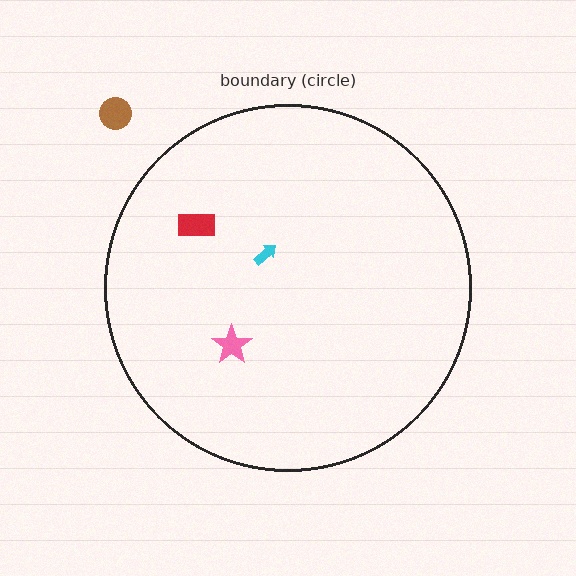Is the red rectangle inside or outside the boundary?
Inside.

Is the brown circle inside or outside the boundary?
Outside.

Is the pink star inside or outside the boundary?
Inside.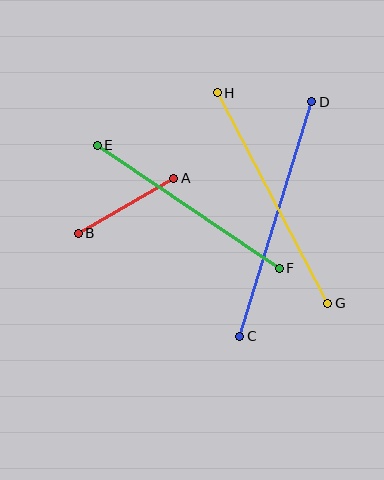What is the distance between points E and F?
The distance is approximately 220 pixels.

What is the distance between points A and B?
The distance is approximately 110 pixels.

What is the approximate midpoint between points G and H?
The midpoint is at approximately (273, 198) pixels.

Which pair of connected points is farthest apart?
Points C and D are farthest apart.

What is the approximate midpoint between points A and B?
The midpoint is at approximately (126, 206) pixels.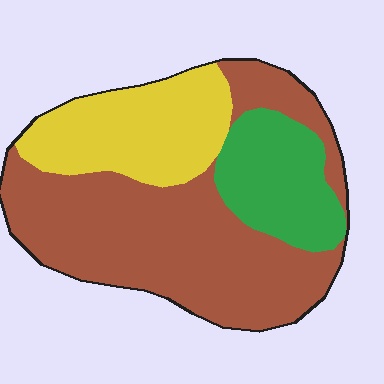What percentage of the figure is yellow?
Yellow takes up about one quarter (1/4) of the figure.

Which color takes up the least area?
Green, at roughly 20%.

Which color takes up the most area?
Brown, at roughly 55%.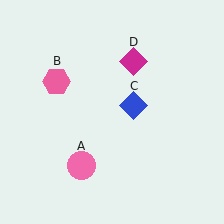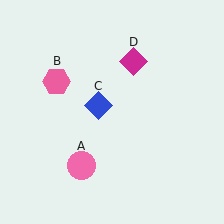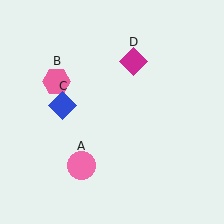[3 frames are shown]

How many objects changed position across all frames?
1 object changed position: blue diamond (object C).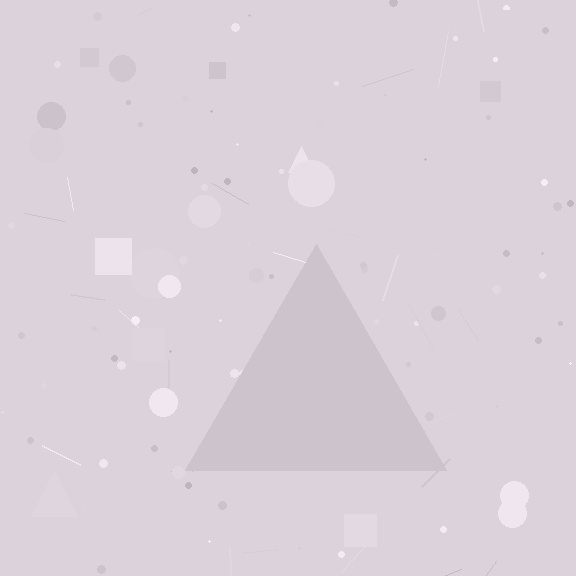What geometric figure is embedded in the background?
A triangle is embedded in the background.